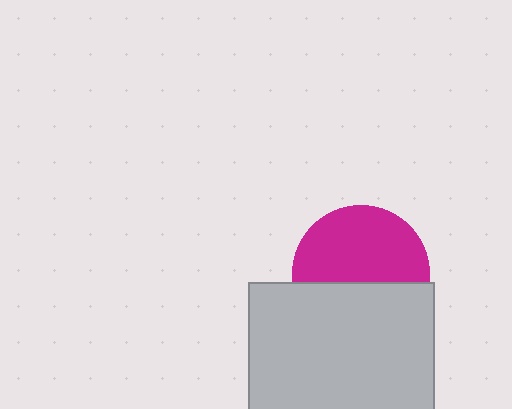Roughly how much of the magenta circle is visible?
About half of it is visible (roughly 57%).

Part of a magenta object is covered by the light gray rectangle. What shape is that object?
It is a circle.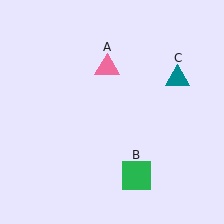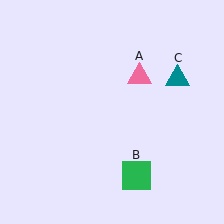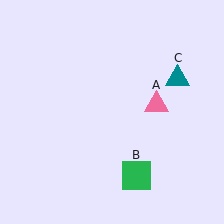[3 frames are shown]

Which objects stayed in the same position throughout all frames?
Green square (object B) and teal triangle (object C) remained stationary.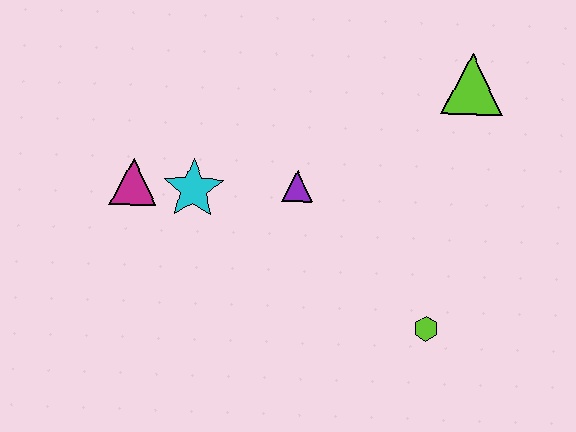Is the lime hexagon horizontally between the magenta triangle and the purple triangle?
No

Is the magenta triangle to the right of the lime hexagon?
No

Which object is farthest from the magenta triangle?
The lime triangle is farthest from the magenta triangle.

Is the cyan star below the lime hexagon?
No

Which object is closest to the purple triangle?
The cyan star is closest to the purple triangle.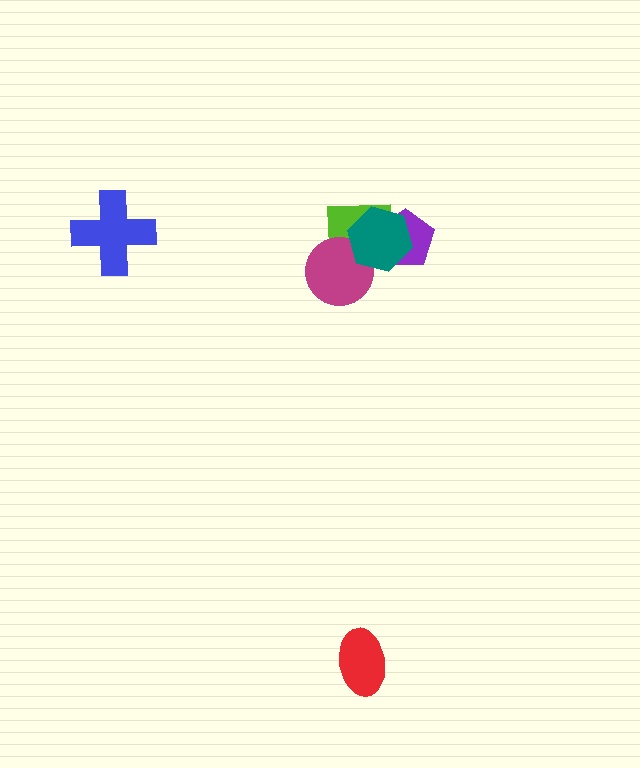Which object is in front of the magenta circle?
The teal hexagon is in front of the magenta circle.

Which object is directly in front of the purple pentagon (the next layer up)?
The lime square is directly in front of the purple pentagon.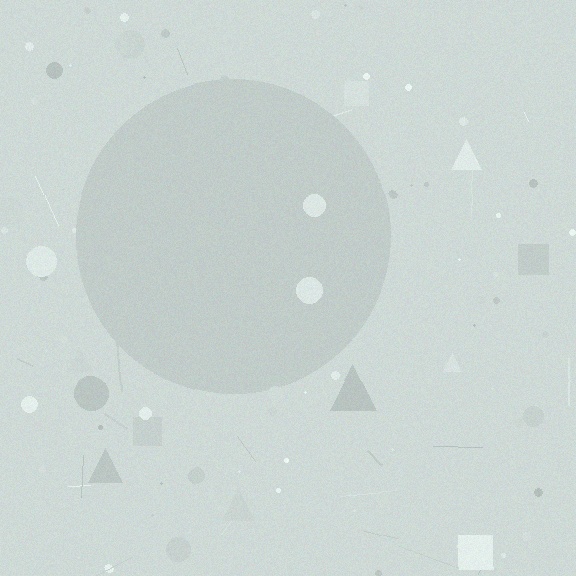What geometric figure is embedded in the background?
A circle is embedded in the background.